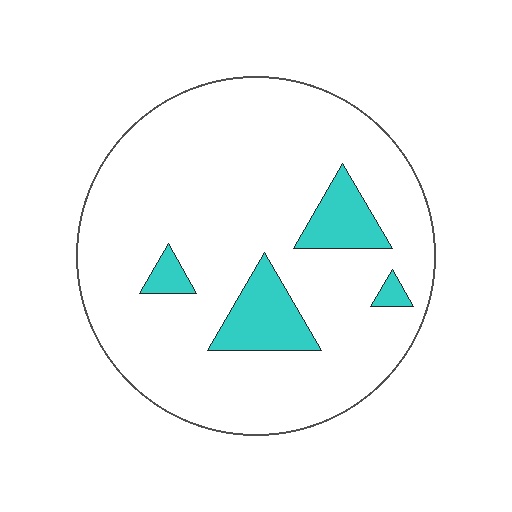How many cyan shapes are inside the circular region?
4.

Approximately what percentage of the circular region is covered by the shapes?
Approximately 10%.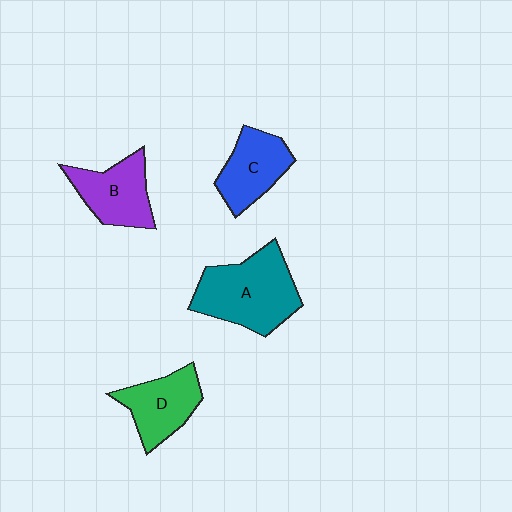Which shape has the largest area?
Shape A (teal).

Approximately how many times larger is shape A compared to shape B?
Approximately 1.5 times.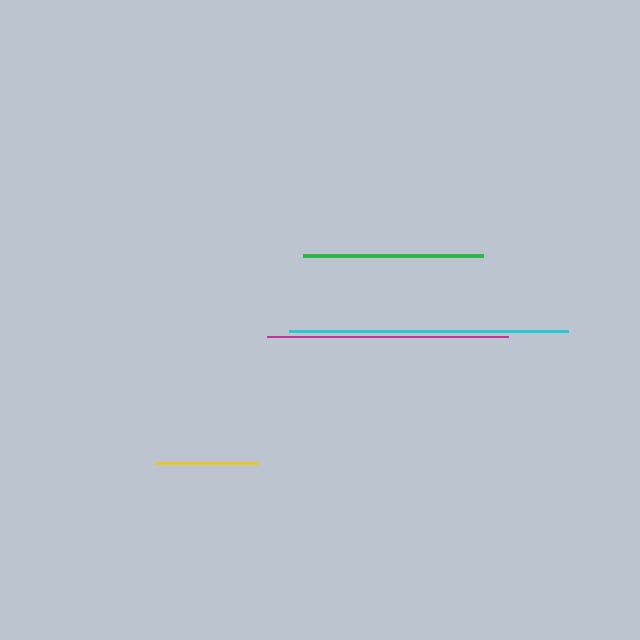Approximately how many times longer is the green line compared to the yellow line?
The green line is approximately 1.7 times the length of the yellow line.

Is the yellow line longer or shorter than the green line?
The green line is longer than the yellow line.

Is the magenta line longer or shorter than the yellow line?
The magenta line is longer than the yellow line.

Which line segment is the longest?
The cyan line is the longest at approximately 279 pixels.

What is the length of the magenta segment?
The magenta segment is approximately 241 pixels long.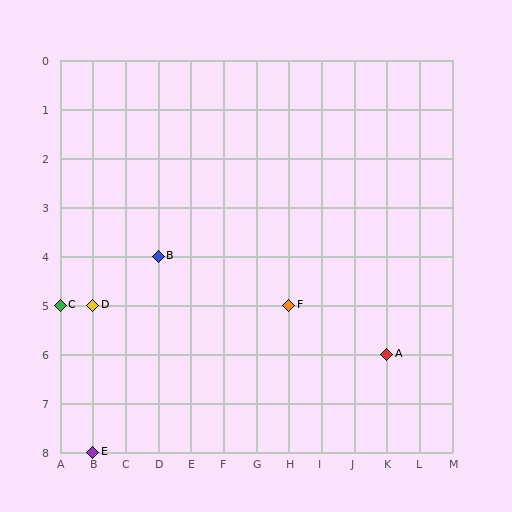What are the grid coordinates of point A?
Point A is at grid coordinates (K, 6).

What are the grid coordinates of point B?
Point B is at grid coordinates (D, 4).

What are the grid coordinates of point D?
Point D is at grid coordinates (B, 5).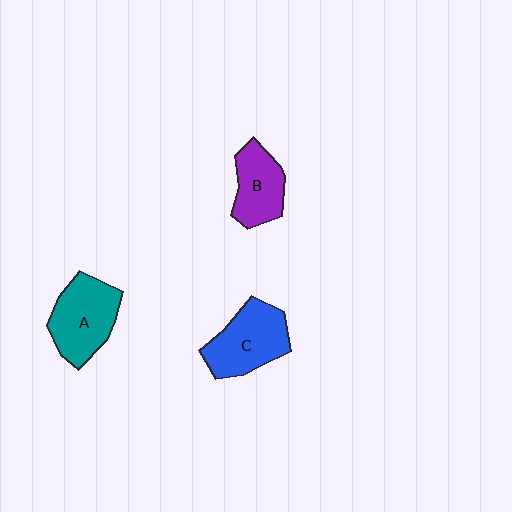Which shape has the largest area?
Shape A (teal).